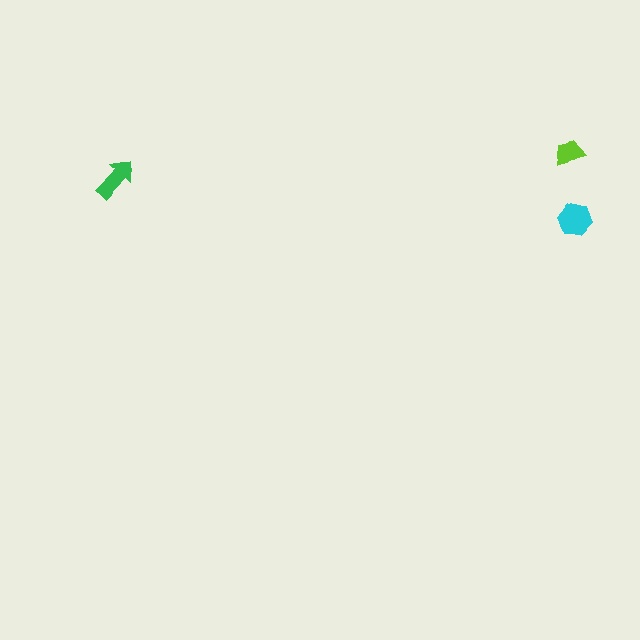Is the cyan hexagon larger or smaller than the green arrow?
Larger.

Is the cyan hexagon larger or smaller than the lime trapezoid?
Larger.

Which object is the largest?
The cyan hexagon.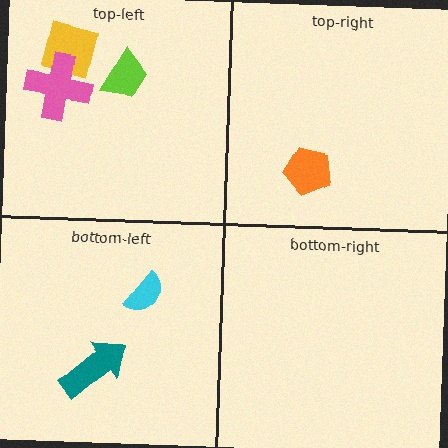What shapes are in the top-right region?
The orange pentagon.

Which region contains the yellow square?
The top-left region.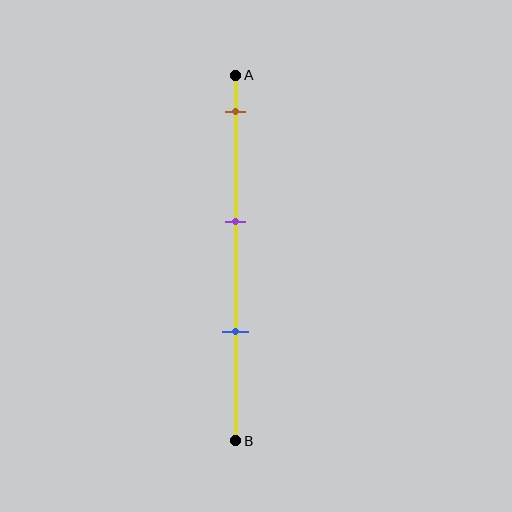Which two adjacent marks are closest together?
The purple and blue marks are the closest adjacent pair.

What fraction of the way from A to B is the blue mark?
The blue mark is approximately 70% (0.7) of the way from A to B.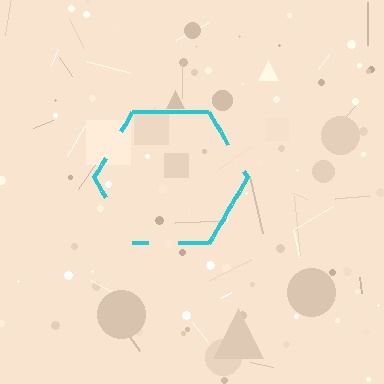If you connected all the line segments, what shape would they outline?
They would outline a hexagon.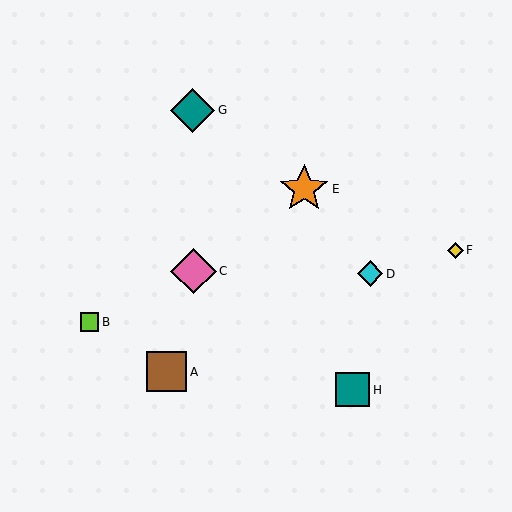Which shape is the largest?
The orange star (labeled E) is the largest.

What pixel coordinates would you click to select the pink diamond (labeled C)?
Click at (193, 271) to select the pink diamond C.